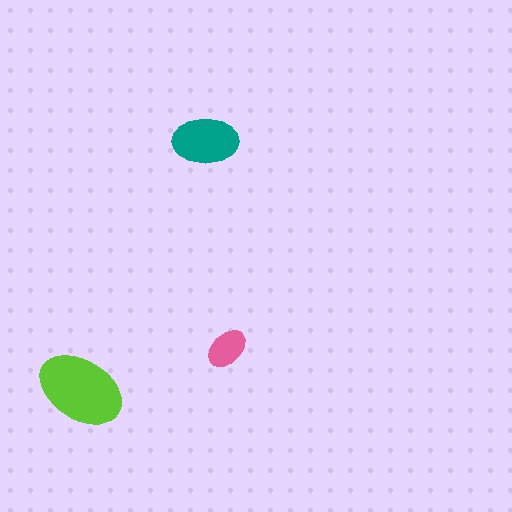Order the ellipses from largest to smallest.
the lime one, the teal one, the pink one.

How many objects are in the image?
There are 3 objects in the image.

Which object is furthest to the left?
The lime ellipse is leftmost.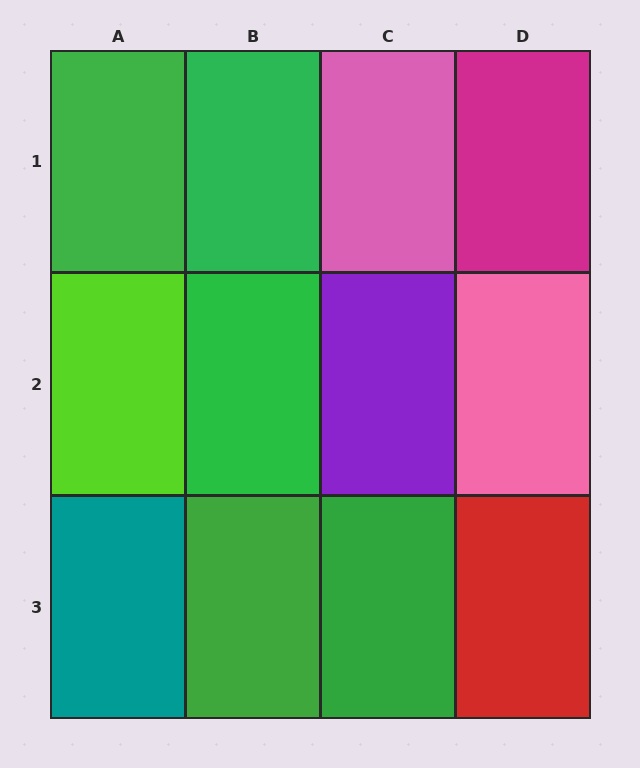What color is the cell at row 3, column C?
Green.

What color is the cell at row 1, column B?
Green.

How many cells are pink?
2 cells are pink.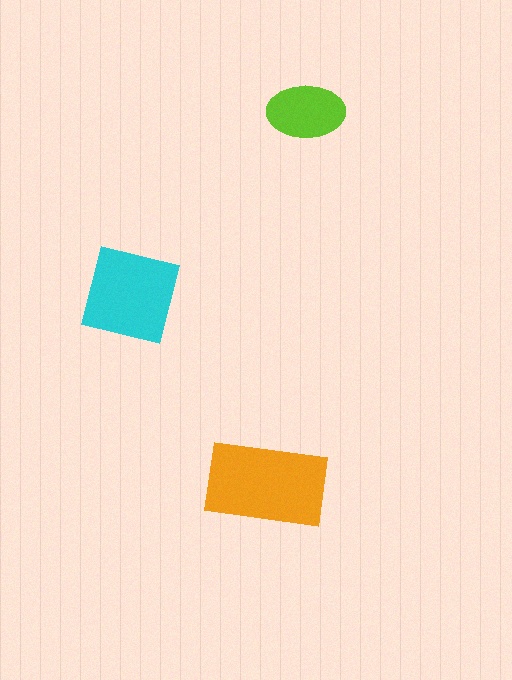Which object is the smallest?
The lime ellipse.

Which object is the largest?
The orange rectangle.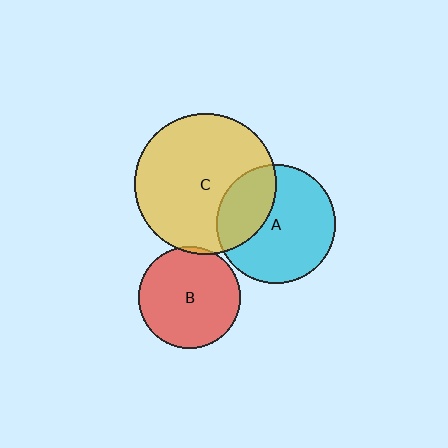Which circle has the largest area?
Circle C (yellow).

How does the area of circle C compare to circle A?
Approximately 1.4 times.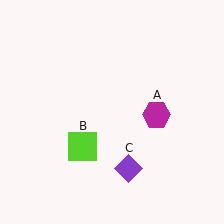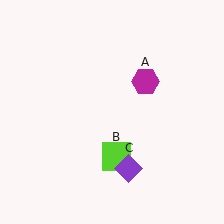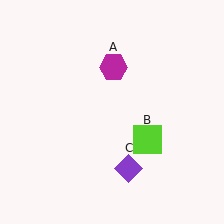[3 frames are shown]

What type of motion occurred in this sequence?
The magenta hexagon (object A), lime square (object B) rotated counterclockwise around the center of the scene.